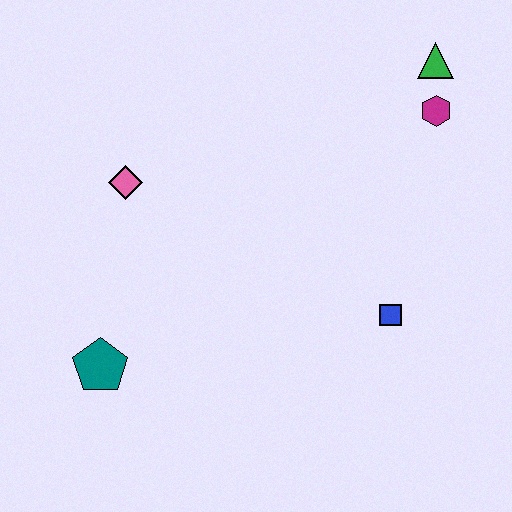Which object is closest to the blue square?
The magenta hexagon is closest to the blue square.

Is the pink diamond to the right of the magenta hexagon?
No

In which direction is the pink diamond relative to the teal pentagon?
The pink diamond is above the teal pentagon.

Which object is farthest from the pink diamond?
The green triangle is farthest from the pink diamond.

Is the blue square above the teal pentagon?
Yes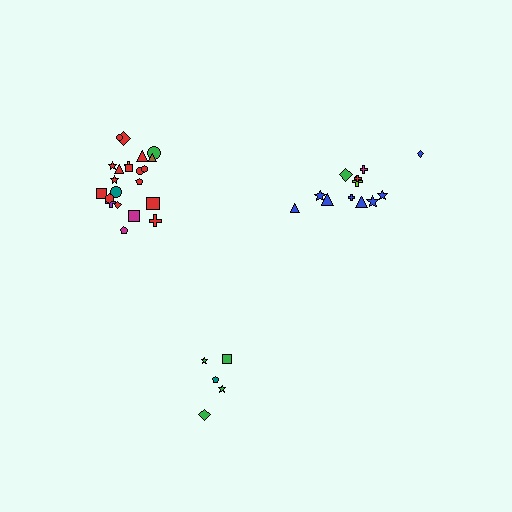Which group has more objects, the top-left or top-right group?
The top-left group.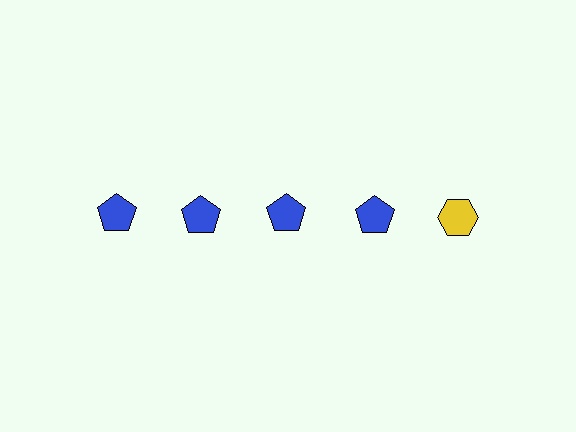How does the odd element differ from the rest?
It differs in both color (yellow instead of blue) and shape (hexagon instead of pentagon).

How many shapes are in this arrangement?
There are 5 shapes arranged in a grid pattern.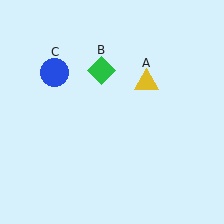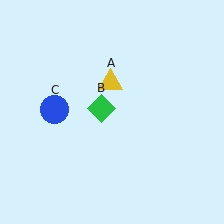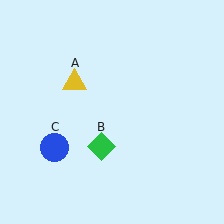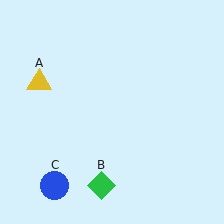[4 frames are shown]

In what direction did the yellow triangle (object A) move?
The yellow triangle (object A) moved left.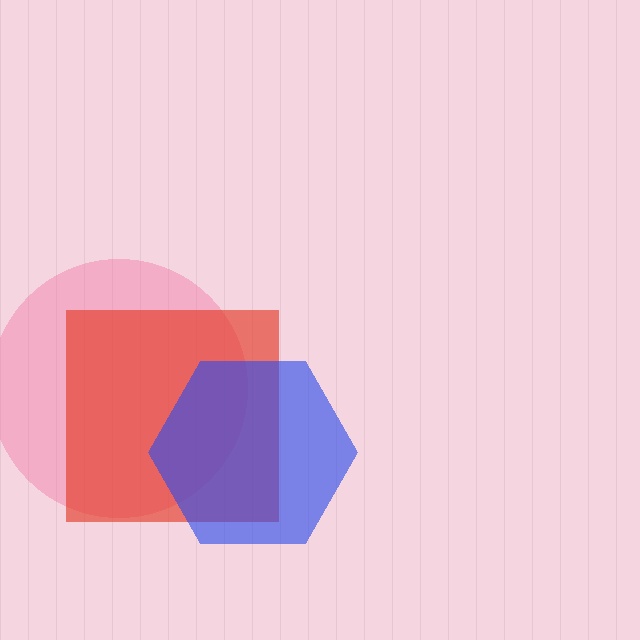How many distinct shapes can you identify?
There are 3 distinct shapes: a pink circle, a red square, a blue hexagon.